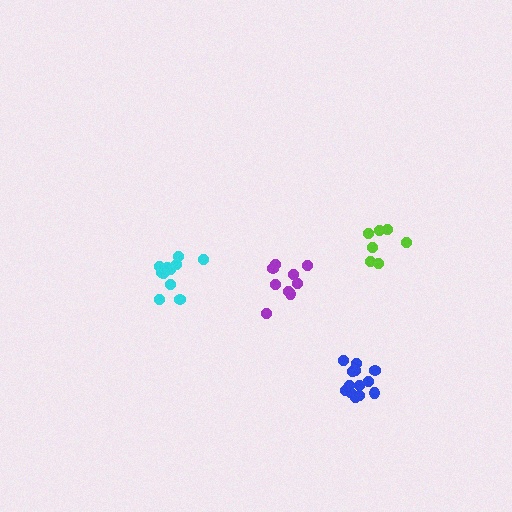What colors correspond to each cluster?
The clusters are colored: cyan, lime, blue, purple.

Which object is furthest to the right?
The lime cluster is rightmost.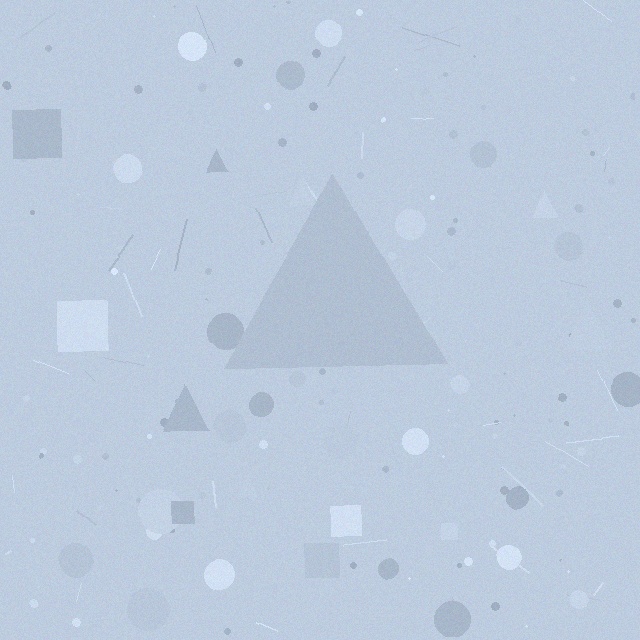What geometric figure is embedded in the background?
A triangle is embedded in the background.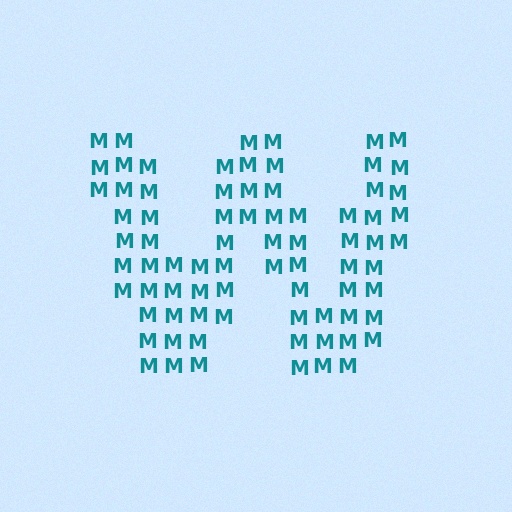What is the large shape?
The large shape is the letter W.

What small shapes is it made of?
It is made of small letter M's.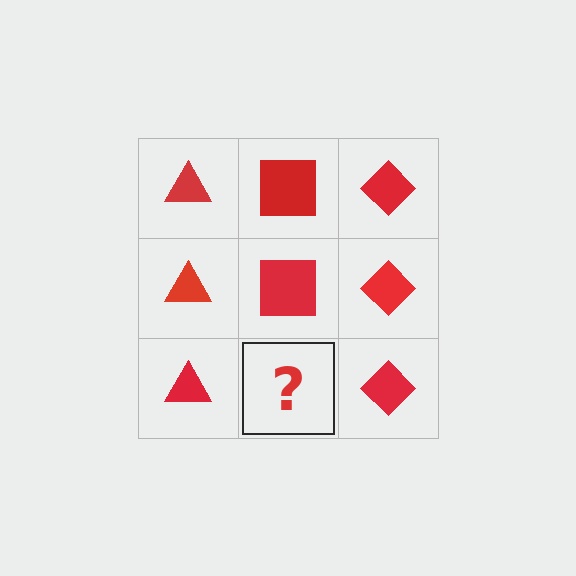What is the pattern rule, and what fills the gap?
The rule is that each column has a consistent shape. The gap should be filled with a red square.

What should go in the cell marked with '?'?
The missing cell should contain a red square.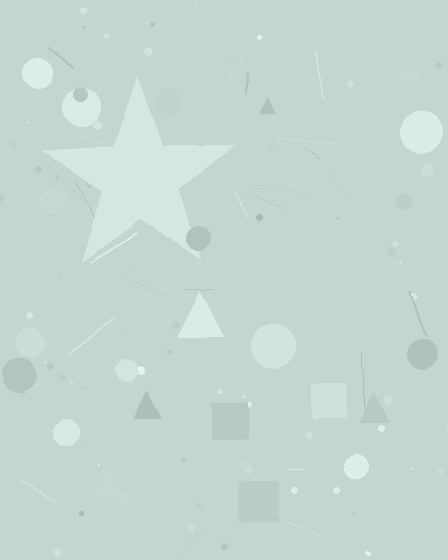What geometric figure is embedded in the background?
A star is embedded in the background.